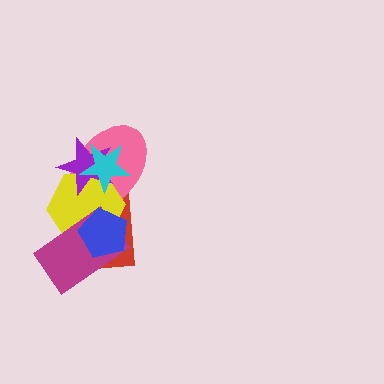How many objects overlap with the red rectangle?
6 objects overlap with the red rectangle.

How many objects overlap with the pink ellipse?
5 objects overlap with the pink ellipse.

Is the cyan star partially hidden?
No, no other shape covers it.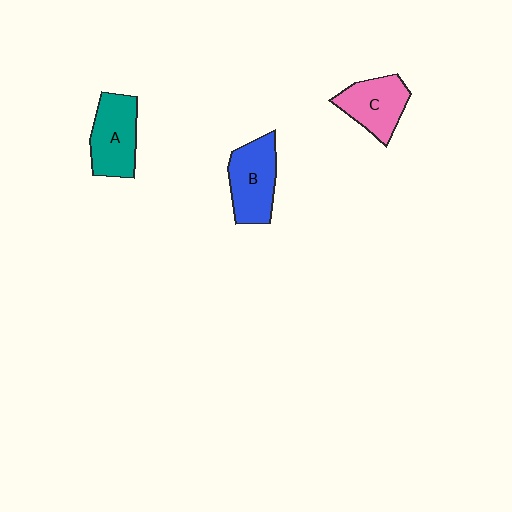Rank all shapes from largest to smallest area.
From largest to smallest: B (blue), A (teal), C (pink).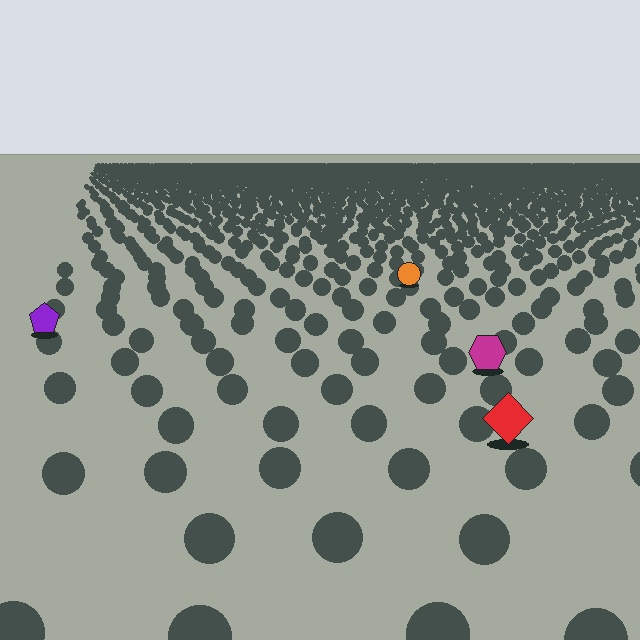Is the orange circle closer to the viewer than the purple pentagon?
No. The purple pentagon is closer — you can tell from the texture gradient: the ground texture is coarser near it.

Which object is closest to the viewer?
The red diamond is closest. The texture marks near it are larger and more spread out.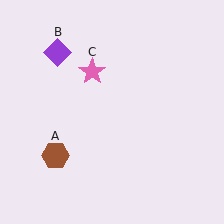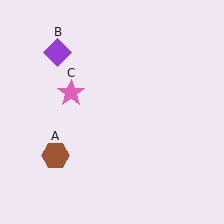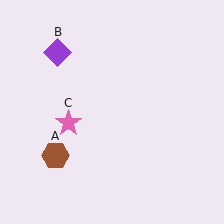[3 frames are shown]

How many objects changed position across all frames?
1 object changed position: pink star (object C).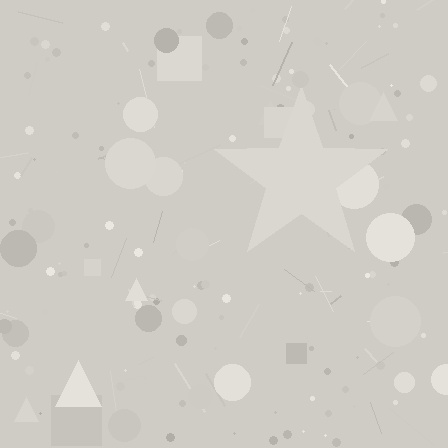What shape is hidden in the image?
A star is hidden in the image.